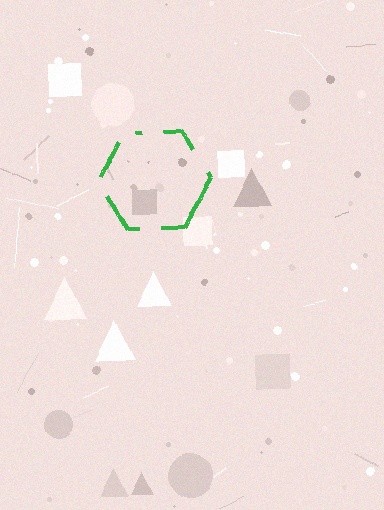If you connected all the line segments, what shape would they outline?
They would outline a hexagon.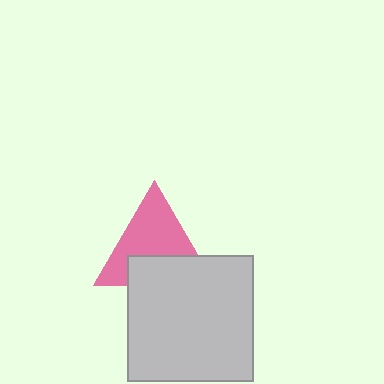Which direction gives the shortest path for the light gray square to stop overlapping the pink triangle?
Moving down gives the shortest separation.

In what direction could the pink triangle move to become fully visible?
The pink triangle could move up. That would shift it out from behind the light gray square entirely.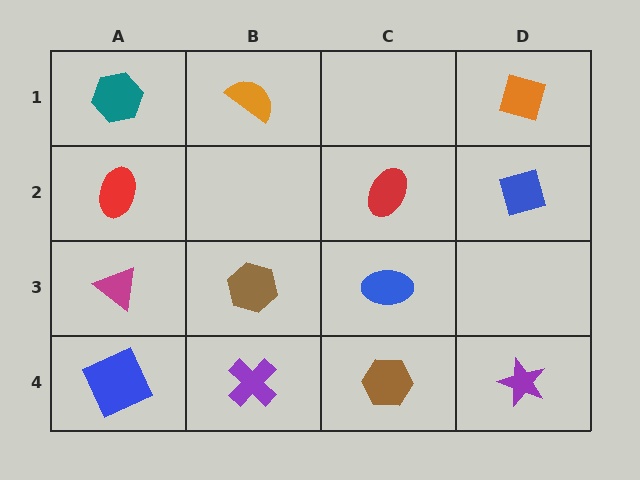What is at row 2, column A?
A red ellipse.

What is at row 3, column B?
A brown hexagon.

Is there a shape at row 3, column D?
No, that cell is empty.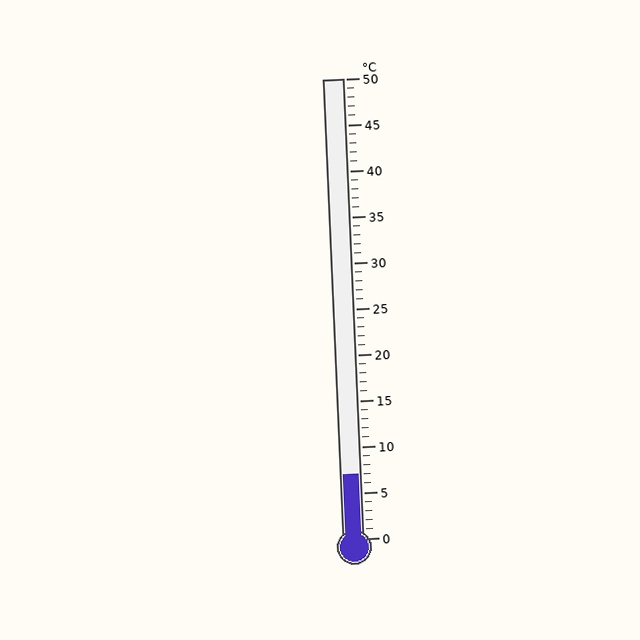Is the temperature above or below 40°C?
The temperature is below 40°C.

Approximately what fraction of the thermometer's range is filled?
The thermometer is filled to approximately 15% of its range.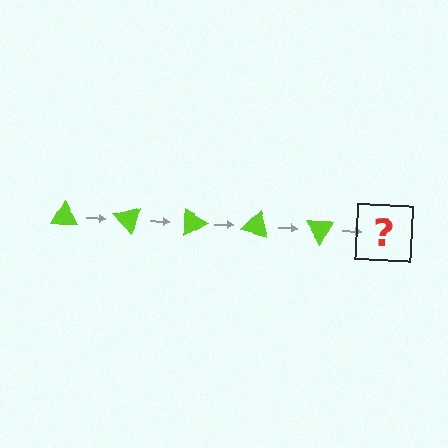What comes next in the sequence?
The next element should be a lime triangle rotated 225 degrees.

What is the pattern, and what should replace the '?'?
The pattern is that the triangle rotates 45 degrees each step. The '?' should be a lime triangle rotated 225 degrees.